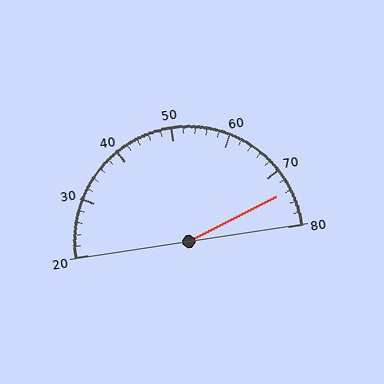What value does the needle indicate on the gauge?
The needle indicates approximately 74.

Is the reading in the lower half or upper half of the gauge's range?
The reading is in the upper half of the range (20 to 80).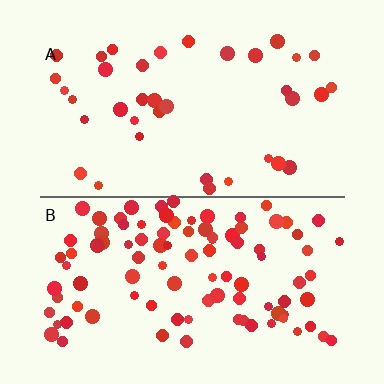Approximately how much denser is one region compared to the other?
Approximately 2.6× — region B over region A.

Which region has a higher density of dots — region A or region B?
B (the bottom).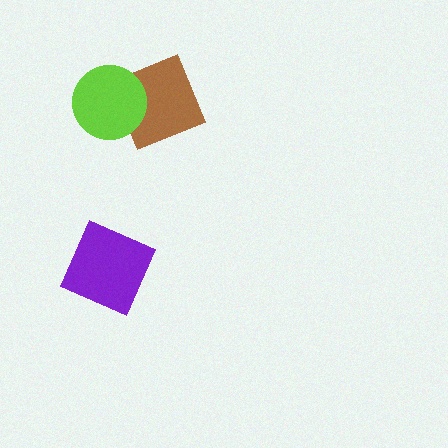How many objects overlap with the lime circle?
1 object overlaps with the lime circle.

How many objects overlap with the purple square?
0 objects overlap with the purple square.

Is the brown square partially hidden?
Yes, it is partially covered by another shape.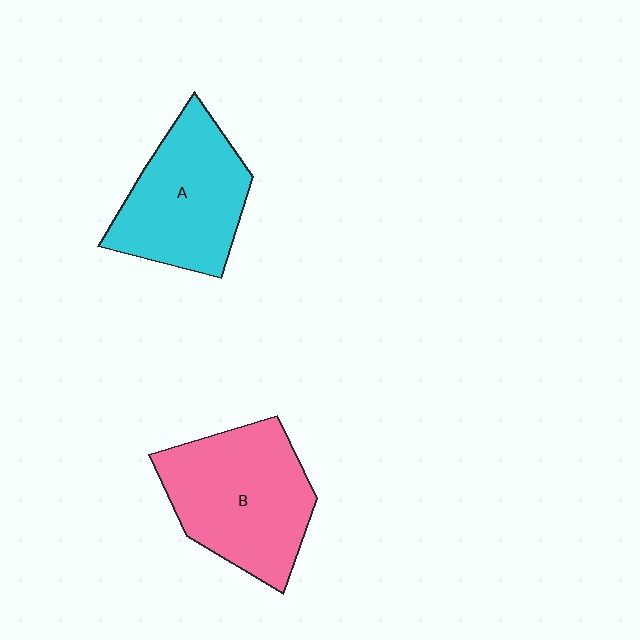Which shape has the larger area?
Shape B (pink).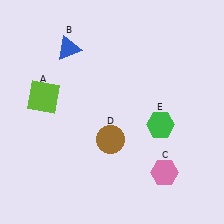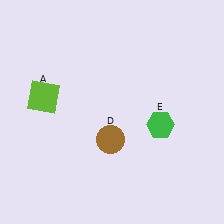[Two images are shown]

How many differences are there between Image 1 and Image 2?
There are 2 differences between the two images.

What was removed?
The pink hexagon (C), the blue triangle (B) were removed in Image 2.